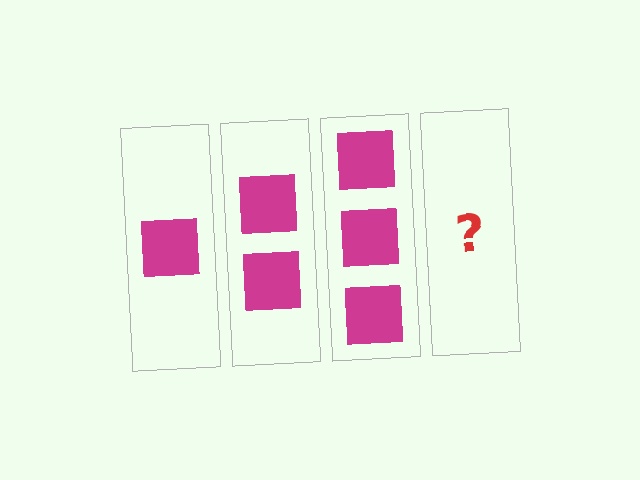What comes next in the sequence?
The next element should be 4 squares.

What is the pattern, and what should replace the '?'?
The pattern is that each step adds one more square. The '?' should be 4 squares.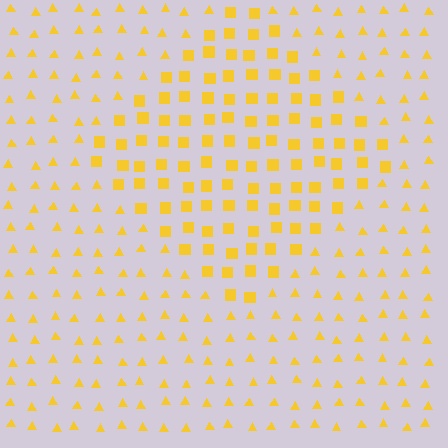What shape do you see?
I see a diamond.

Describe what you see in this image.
The image is filled with small yellow elements arranged in a uniform grid. A diamond-shaped region contains squares, while the surrounding area contains triangles. The boundary is defined purely by the change in element shape.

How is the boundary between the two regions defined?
The boundary is defined by a change in element shape: squares inside vs. triangles outside. All elements share the same color and spacing.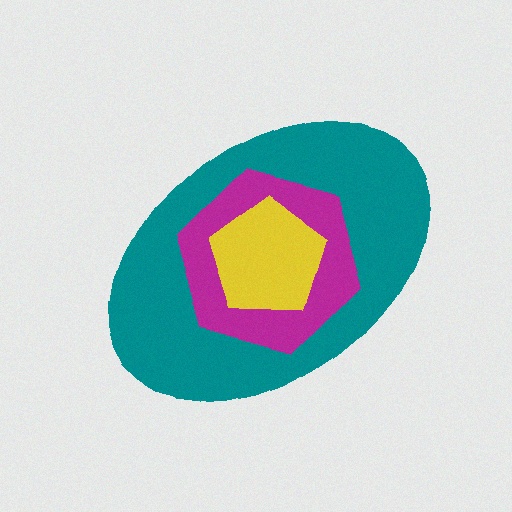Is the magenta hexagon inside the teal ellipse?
Yes.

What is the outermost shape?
The teal ellipse.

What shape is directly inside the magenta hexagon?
The yellow pentagon.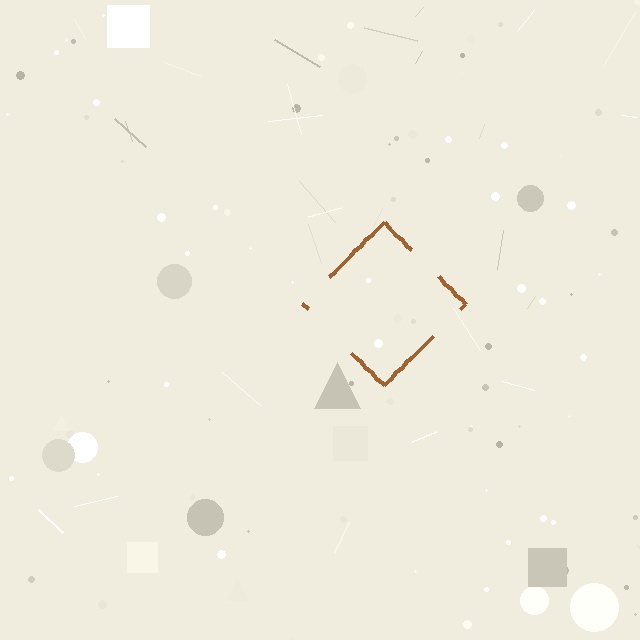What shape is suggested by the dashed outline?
The dashed outline suggests a diamond.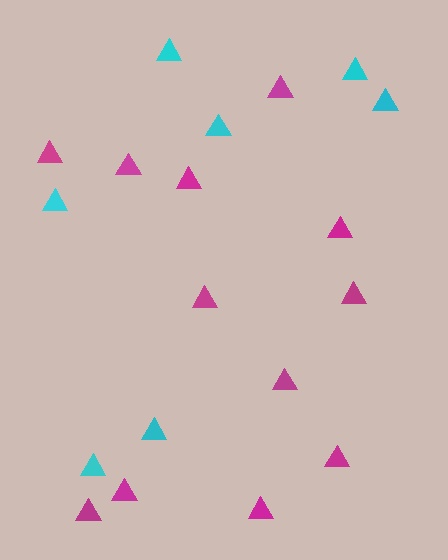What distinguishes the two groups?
There are 2 groups: one group of cyan triangles (7) and one group of magenta triangles (12).